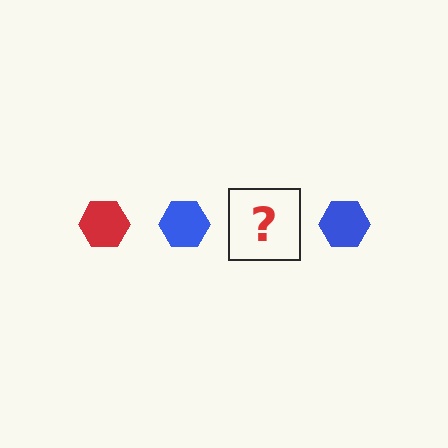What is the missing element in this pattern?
The missing element is a red hexagon.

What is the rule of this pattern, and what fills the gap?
The rule is that the pattern cycles through red, blue hexagons. The gap should be filled with a red hexagon.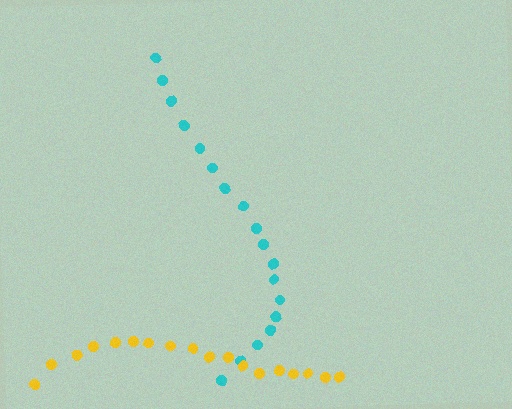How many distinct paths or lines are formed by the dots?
There are 2 distinct paths.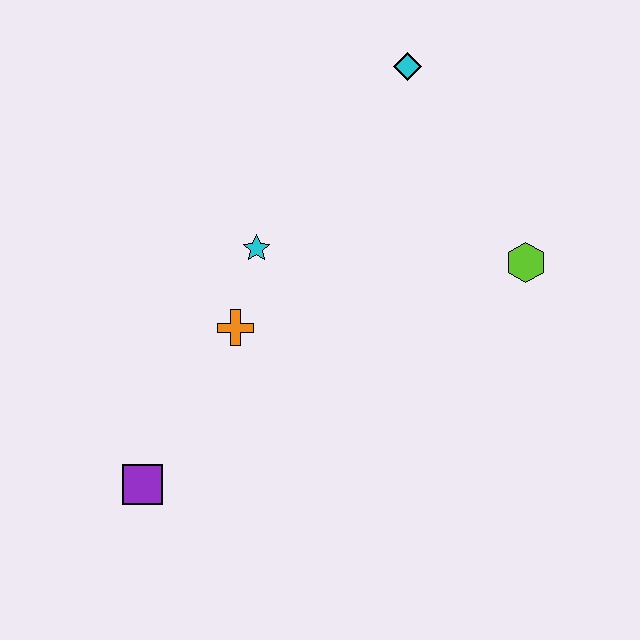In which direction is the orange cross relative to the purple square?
The orange cross is above the purple square.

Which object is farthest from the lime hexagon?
The purple square is farthest from the lime hexagon.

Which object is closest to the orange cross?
The cyan star is closest to the orange cross.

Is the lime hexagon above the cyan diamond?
No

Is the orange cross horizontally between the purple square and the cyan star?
Yes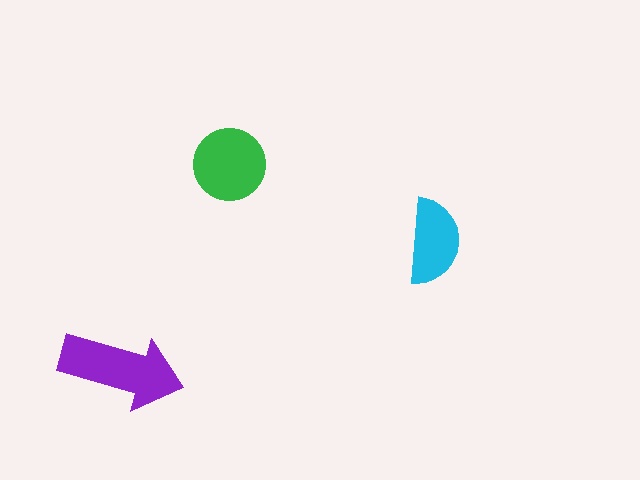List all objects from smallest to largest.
The cyan semicircle, the green circle, the purple arrow.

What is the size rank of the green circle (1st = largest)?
2nd.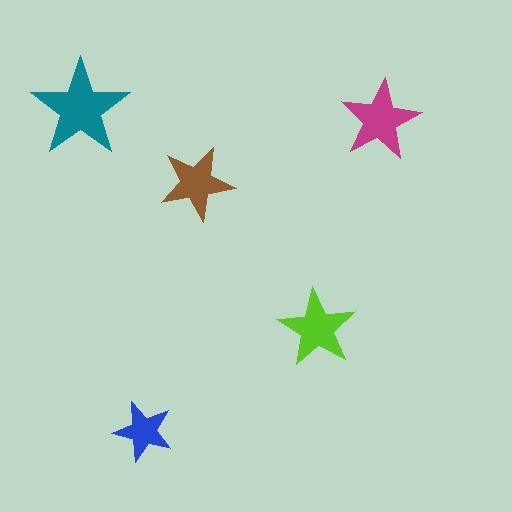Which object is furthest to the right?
The magenta star is rightmost.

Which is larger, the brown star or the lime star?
The lime one.